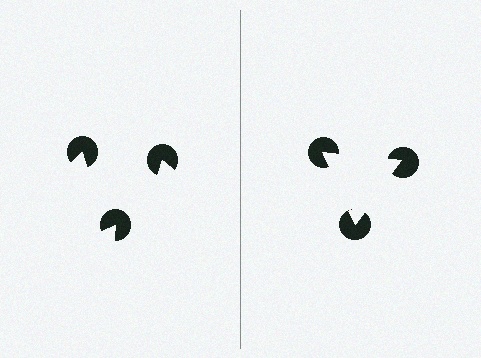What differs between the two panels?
The pac-man discs are positioned identically on both sides; only the wedge orientations differ. On the right they align to a triangle; on the left they are misaligned.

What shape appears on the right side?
An illusory triangle.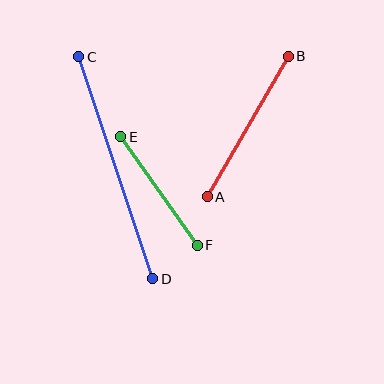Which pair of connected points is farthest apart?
Points C and D are farthest apart.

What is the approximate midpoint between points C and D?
The midpoint is at approximately (116, 168) pixels.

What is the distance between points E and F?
The distance is approximately 133 pixels.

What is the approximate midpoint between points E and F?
The midpoint is at approximately (159, 191) pixels.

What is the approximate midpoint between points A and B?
The midpoint is at approximately (248, 126) pixels.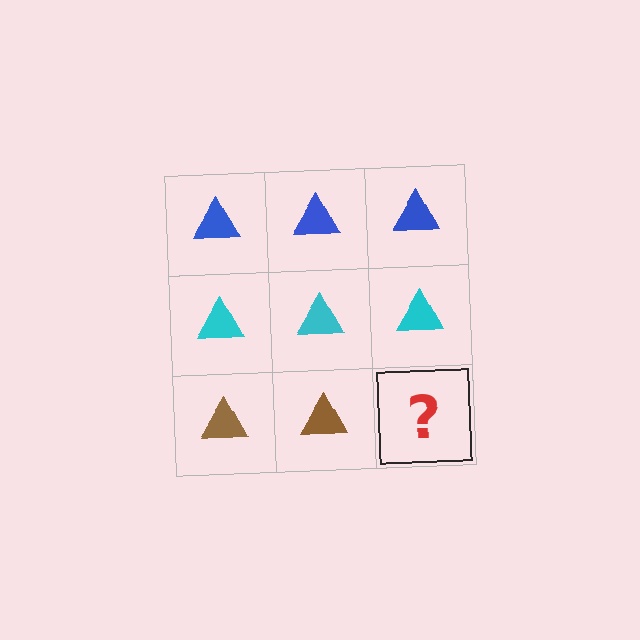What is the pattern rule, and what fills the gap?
The rule is that each row has a consistent color. The gap should be filled with a brown triangle.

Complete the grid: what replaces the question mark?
The question mark should be replaced with a brown triangle.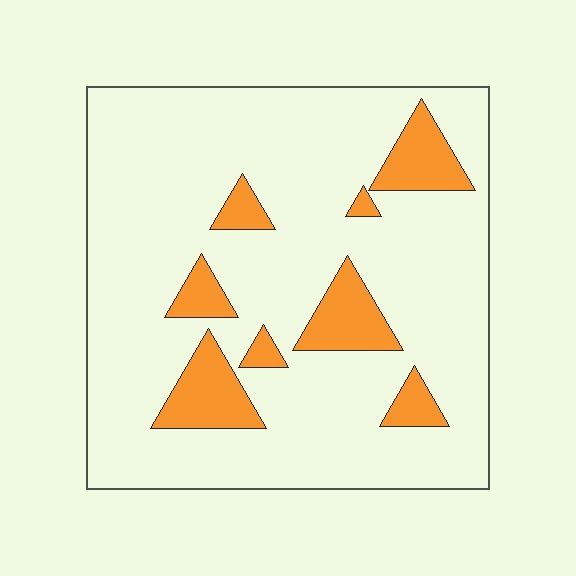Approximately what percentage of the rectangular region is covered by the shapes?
Approximately 15%.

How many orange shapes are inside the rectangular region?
8.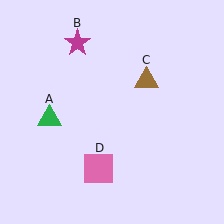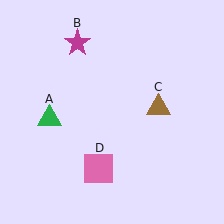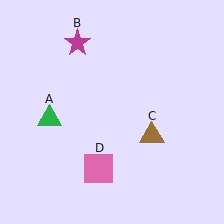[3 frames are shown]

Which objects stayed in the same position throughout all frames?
Green triangle (object A) and magenta star (object B) and pink square (object D) remained stationary.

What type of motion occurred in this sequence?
The brown triangle (object C) rotated clockwise around the center of the scene.